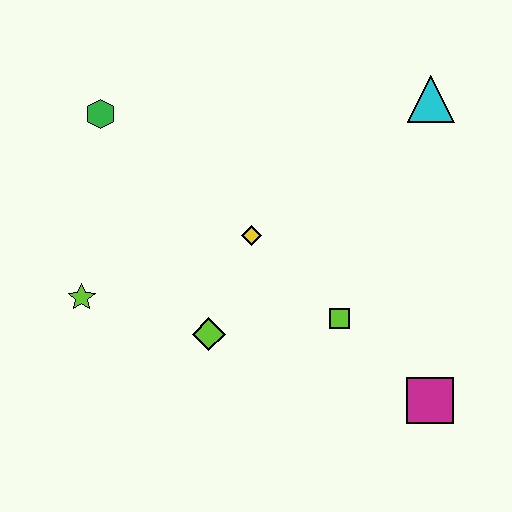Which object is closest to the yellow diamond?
The lime diamond is closest to the yellow diamond.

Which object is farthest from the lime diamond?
The cyan triangle is farthest from the lime diamond.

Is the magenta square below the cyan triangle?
Yes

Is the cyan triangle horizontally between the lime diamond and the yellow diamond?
No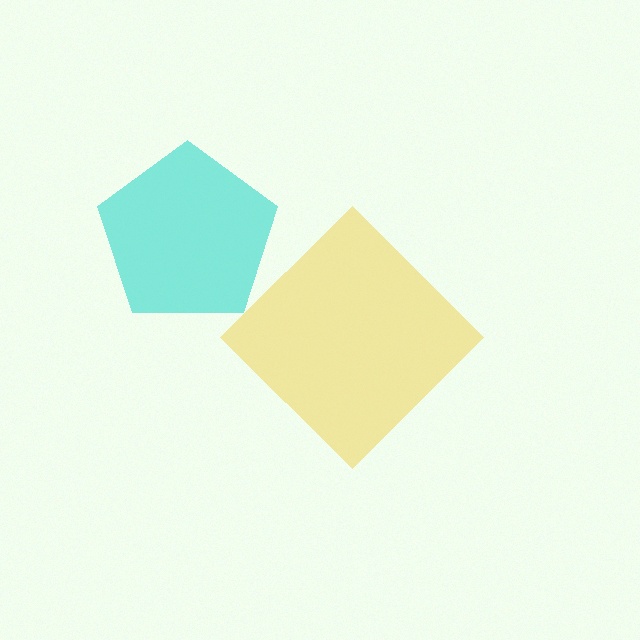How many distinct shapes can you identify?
There are 2 distinct shapes: a cyan pentagon, a yellow diamond.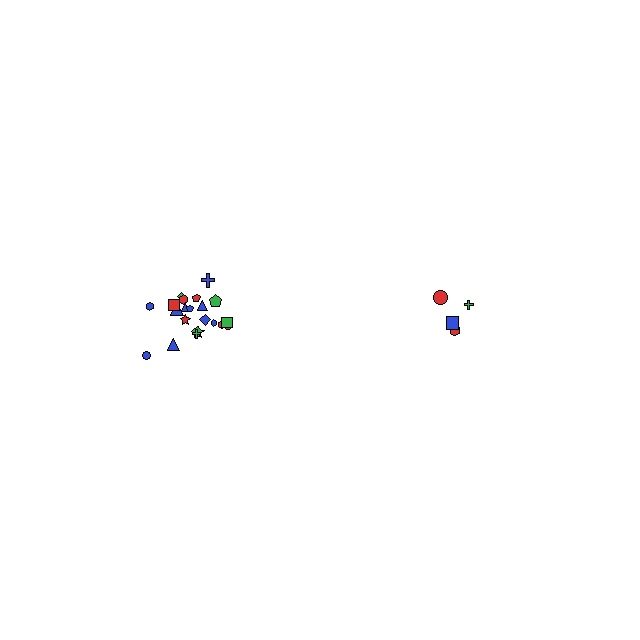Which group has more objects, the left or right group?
The left group.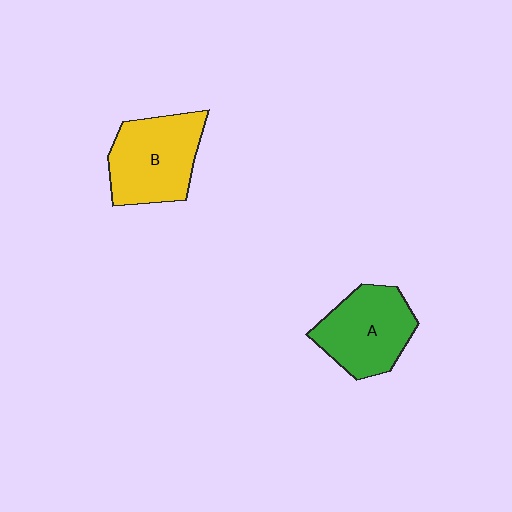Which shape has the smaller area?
Shape A (green).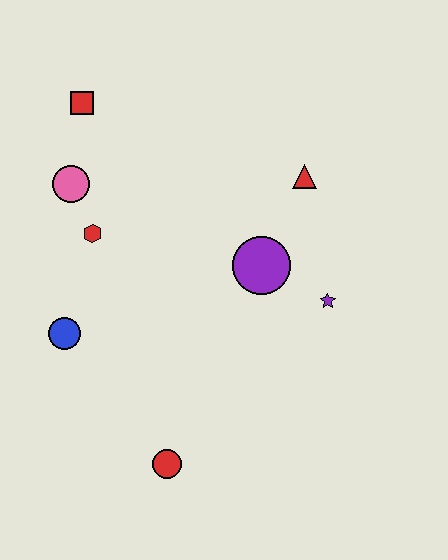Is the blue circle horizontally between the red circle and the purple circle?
No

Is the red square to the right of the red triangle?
No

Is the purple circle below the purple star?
No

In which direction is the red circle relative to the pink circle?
The red circle is below the pink circle.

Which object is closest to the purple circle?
The purple star is closest to the purple circle.